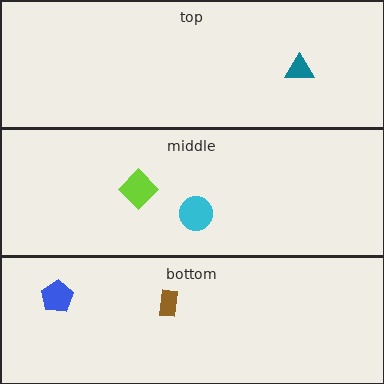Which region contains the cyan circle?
The middle region.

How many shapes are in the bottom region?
2.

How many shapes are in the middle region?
2.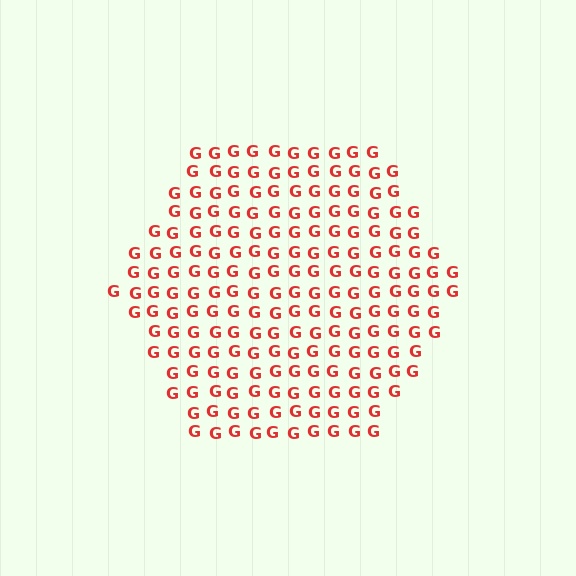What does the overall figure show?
The overall figure shows a hexagon.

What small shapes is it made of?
It is made of small letter G's.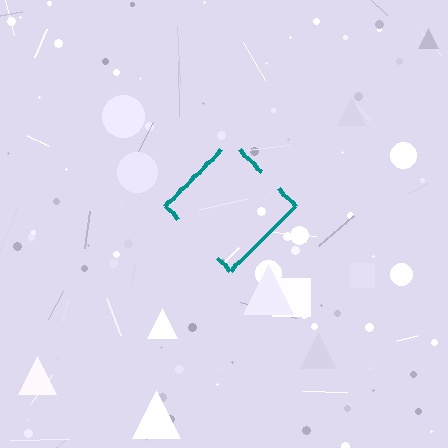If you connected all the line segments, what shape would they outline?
They would outline a diamond.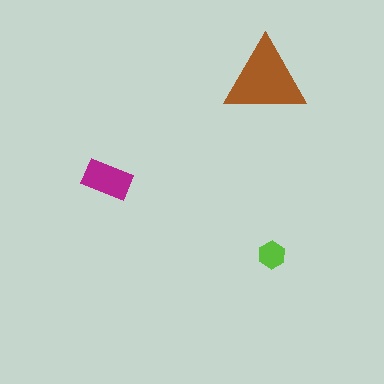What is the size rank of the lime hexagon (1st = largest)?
3rd.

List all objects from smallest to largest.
The lime hexagon, the magenta rectangle, the brown triangle.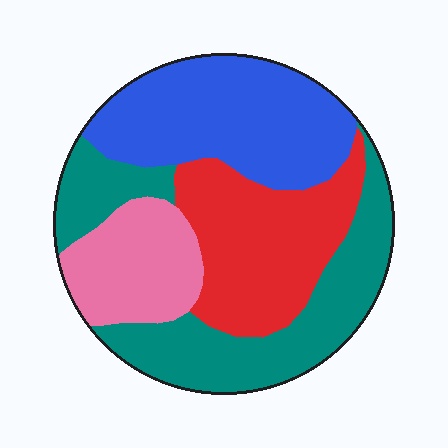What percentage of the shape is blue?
Blue covers about 30% of the shape.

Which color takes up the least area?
Pink, at roughly 15%.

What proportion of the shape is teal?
Teal covers around 30% of the shape.